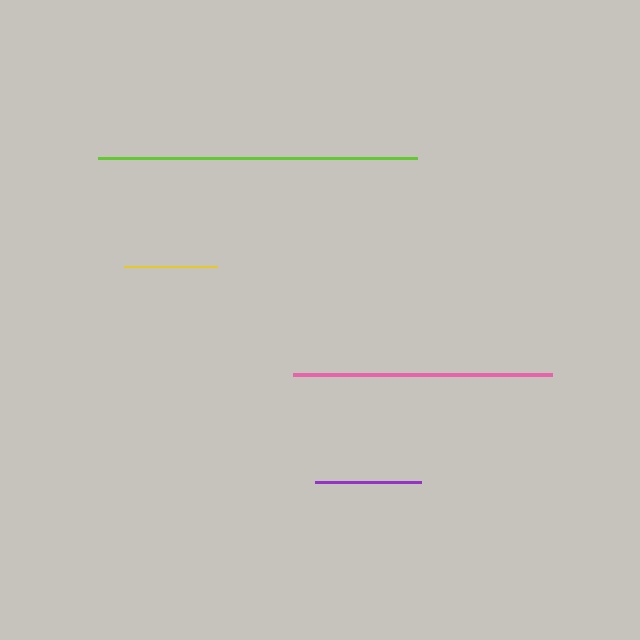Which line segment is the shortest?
The yellow line is the shortest at approximately 93 pixels.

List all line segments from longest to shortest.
From longest to shortest: lime, pink, purple, yellow.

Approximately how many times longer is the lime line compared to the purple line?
The lime line is approximately 3.0 times the length of the purple line.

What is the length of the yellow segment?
The yellow segment is approximately 93 pixels long.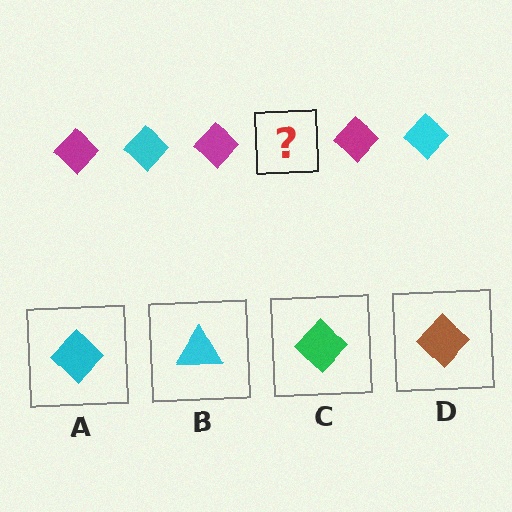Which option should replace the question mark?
Option A.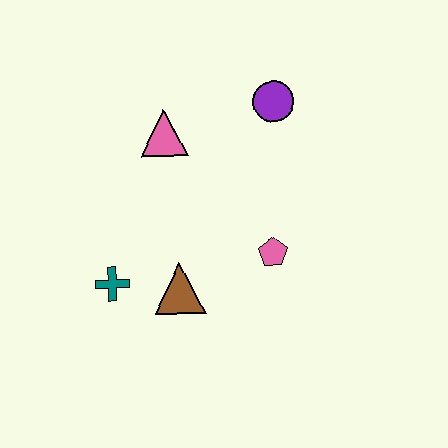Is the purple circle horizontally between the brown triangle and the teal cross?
No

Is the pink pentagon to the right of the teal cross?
Yes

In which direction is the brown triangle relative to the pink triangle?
The brown triangle is below the pink triangle.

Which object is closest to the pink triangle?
The purple circle is closest to the pink triangle.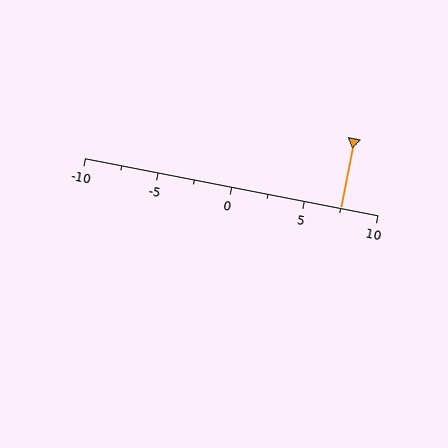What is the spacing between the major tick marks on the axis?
The major ticks are spaced 5 apart.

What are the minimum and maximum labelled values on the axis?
The axis runs from -10 to 10.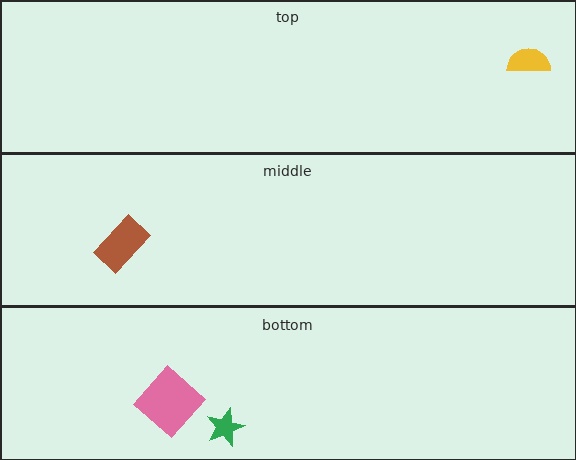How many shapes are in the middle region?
1.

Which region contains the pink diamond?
The bottom region.